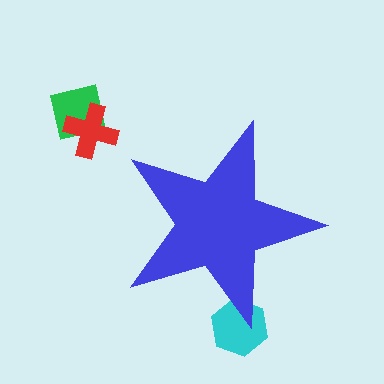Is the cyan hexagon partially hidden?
Yes, the cyan hexagon is partially hidden behind the blue star.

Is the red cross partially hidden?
No, the red cross is fully visible.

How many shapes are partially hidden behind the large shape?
1 shape is partially hidden.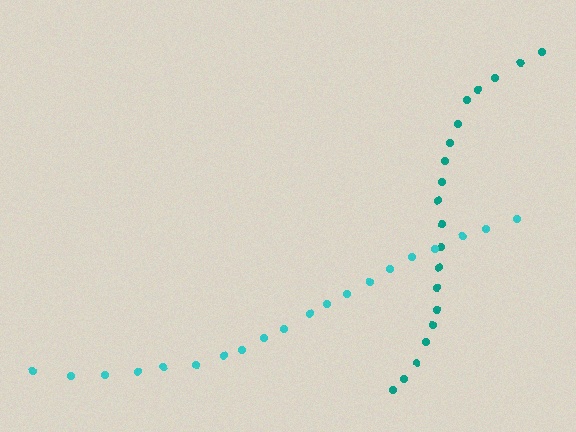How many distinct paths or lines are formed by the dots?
There are 2 distinct paths.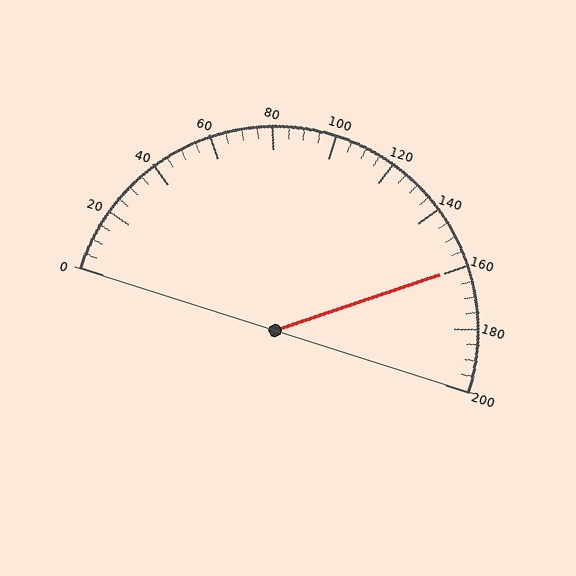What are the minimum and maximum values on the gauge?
The gauge ranges from 0 to 200.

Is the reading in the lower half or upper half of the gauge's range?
The reading is in the upper half of the range (0 to 200).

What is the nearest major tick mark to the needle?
The nearest major tick mark is 160.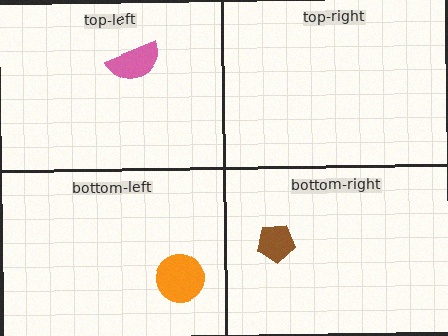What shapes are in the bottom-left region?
The orange circle.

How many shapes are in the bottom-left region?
1.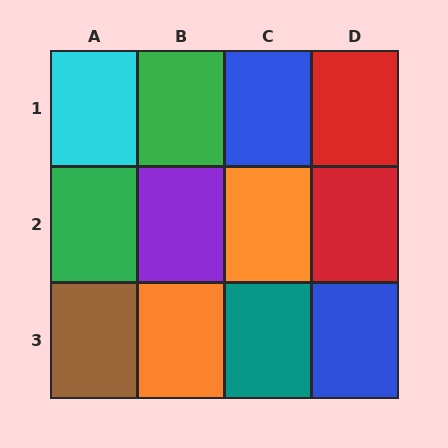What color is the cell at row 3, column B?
Orange.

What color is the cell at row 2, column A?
Green.